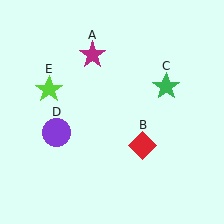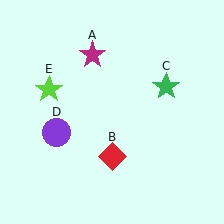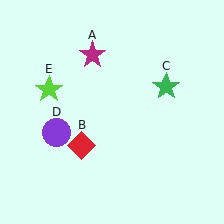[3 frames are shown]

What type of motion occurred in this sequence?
The red diamond (object B) rotated clockwise around the center of the scene.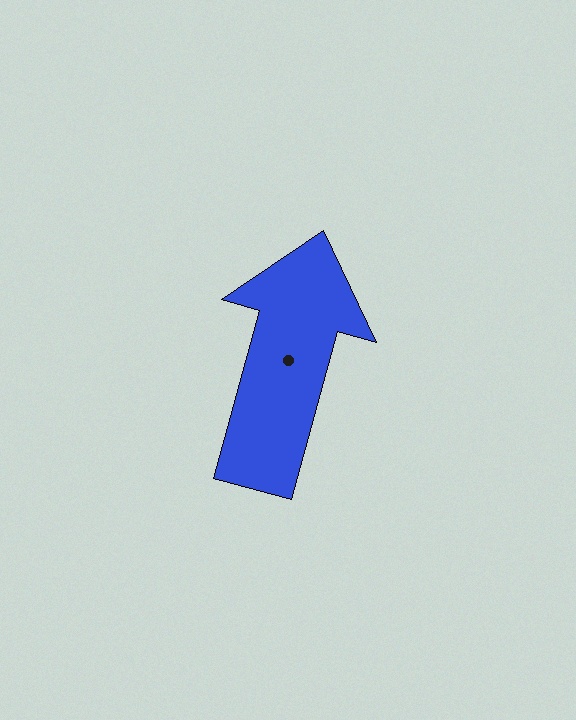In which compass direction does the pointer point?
North.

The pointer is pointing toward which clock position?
Roughly 1 o'clock.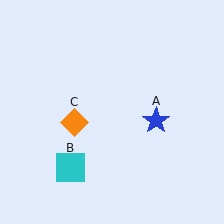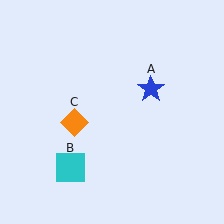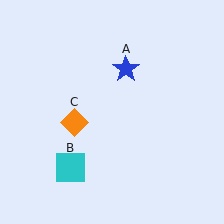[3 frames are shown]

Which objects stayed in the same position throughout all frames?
Cyan square (object B) and orange diamond (object C) remained stationary.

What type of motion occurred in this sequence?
The blue star (object A) rotated counterclockwise around the center of the scene.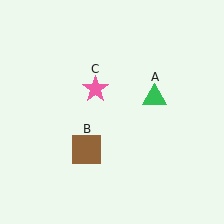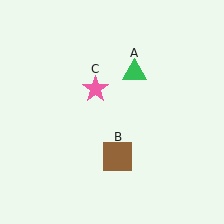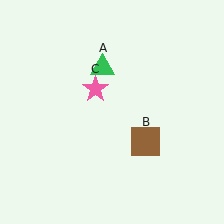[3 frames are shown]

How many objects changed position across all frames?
2 objects changed position: green triangle (object A), brown square (object B).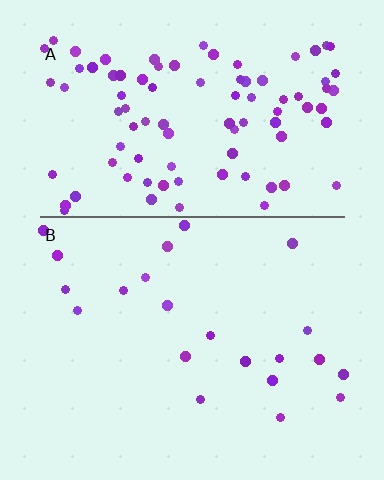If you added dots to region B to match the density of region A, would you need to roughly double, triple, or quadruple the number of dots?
Approximately quadruple.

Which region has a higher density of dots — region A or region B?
A (the top).